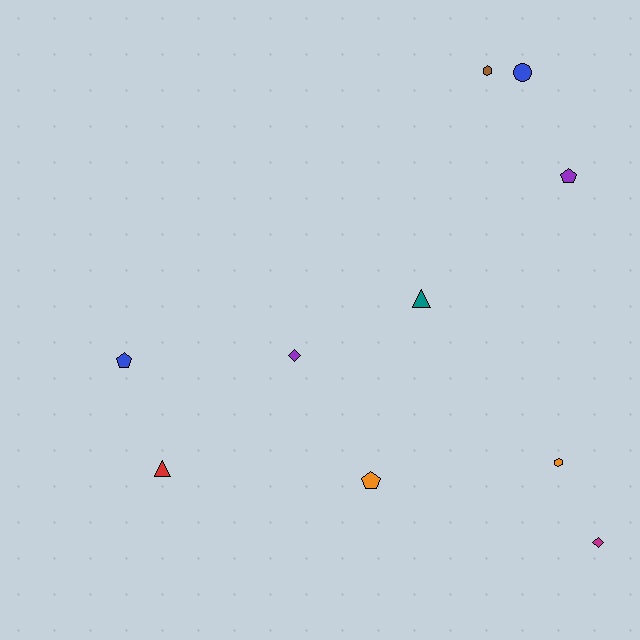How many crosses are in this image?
There are no crosses.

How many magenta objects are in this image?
There is 1 magenta object.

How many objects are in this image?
There are 10 objects.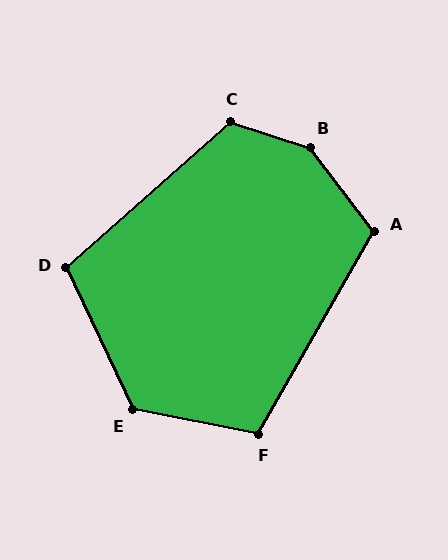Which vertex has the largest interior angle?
B, at approximately 145 degrees.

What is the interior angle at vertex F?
Approximately 108 degrees (obtuse).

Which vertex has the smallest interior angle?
D, at approximately 106 degrees.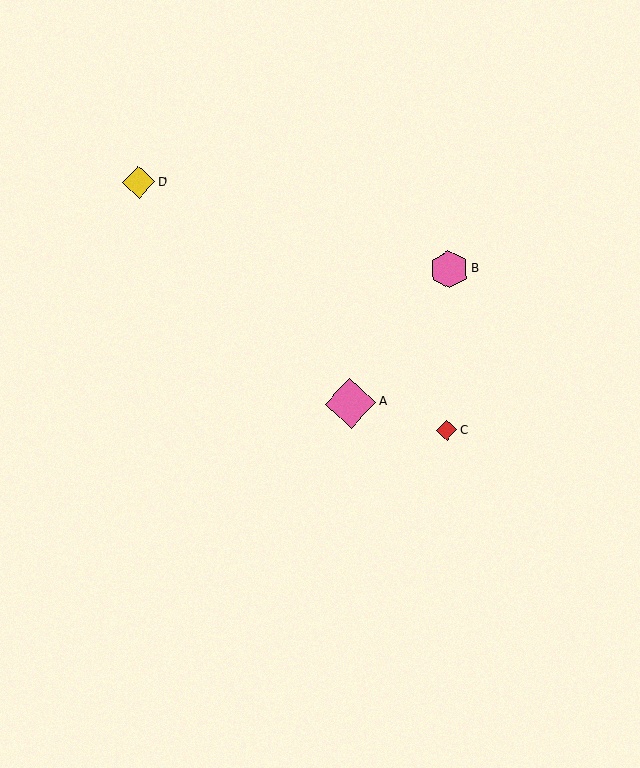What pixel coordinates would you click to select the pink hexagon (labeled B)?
Click at (449, 269) to select the pink hexagon B.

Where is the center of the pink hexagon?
The center of the pink hexagon is at (449, 269).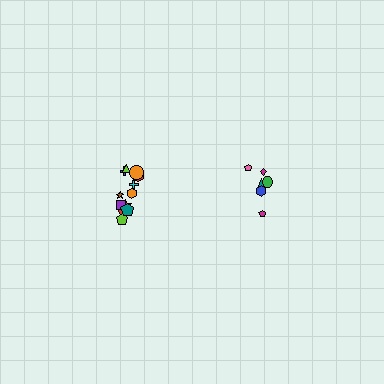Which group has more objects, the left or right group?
The left group.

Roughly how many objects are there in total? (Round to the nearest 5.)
Roughly 20 objects in total.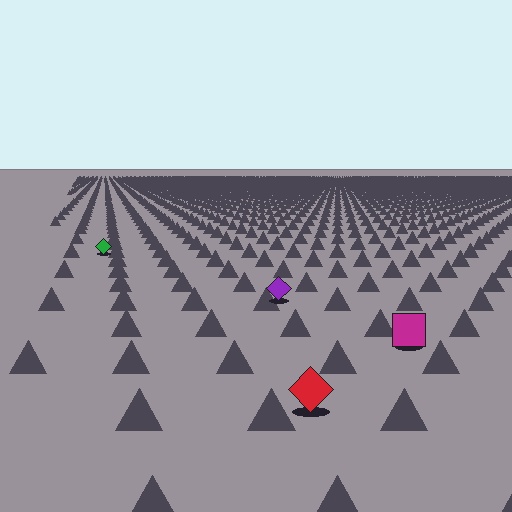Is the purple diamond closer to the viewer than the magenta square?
No. The magenta square is closer — you can tell from the texture gradient: the ground texture is coarser near it.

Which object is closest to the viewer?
The red diamond is closest. The texture marks near it are larger and more spread out.